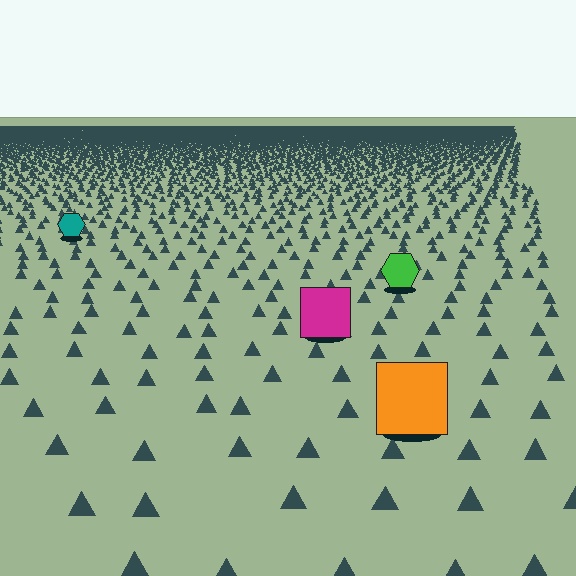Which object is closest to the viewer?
The orange square is closest. The texture marks near it are larger and more spread out.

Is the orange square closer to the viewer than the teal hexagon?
Yes. The orange square is closer — you can tell from the texture gradient: the ground texture is coarser near it.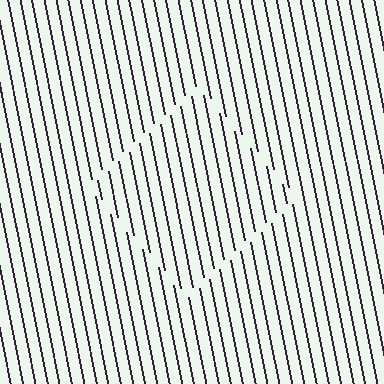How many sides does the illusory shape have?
4 sides — the line-ends trace a square.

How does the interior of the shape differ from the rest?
The interior of the shape contains the same grating, shifted by half a period — the contour is defined by the phase discontinuity where line-ends from the inner and outer gratings abut.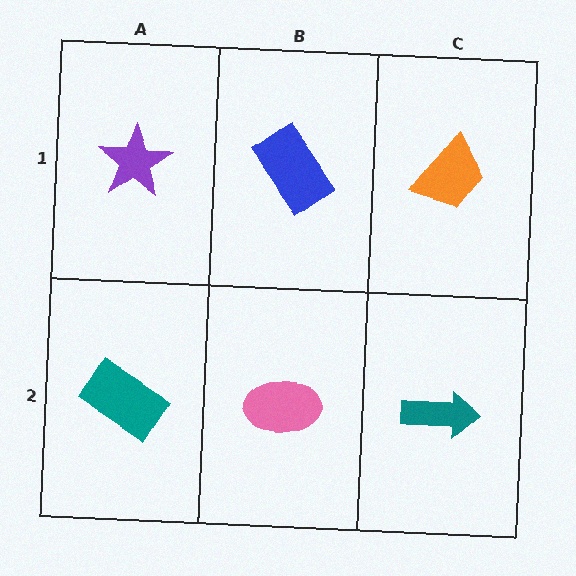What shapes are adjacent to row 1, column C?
A teal arrow (row 2, column C), a blue rectangle (row 1, column B).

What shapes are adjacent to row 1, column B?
A pink ellipse (row 2, column B), a purple star (row 1, column A), an orange trapezoid (row 1, column C).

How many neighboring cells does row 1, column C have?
2.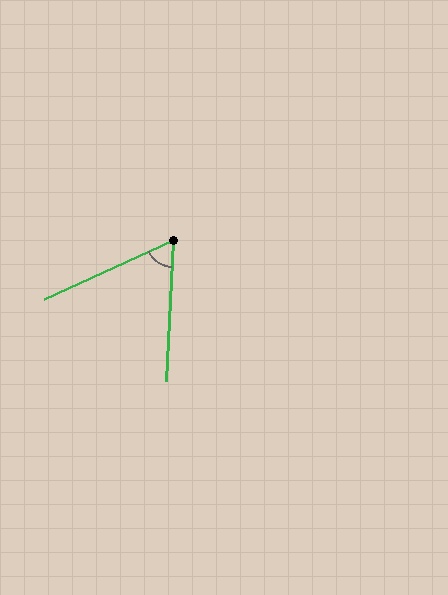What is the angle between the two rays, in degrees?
Approximately 63 degrees.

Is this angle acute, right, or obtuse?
It is acute.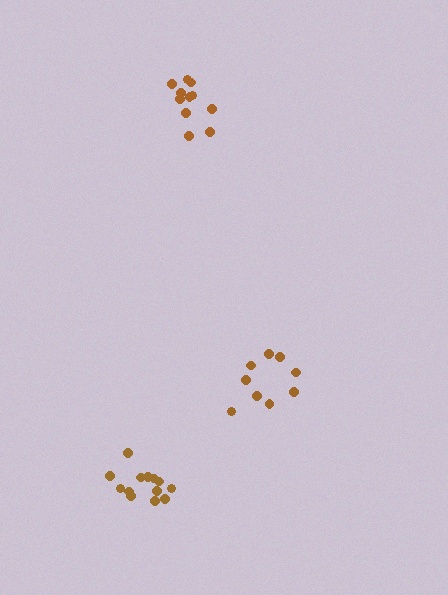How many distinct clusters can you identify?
There are 3 distinct clusters.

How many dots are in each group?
Group 1: 9 dots, Group 2: 11 dots, Group 3: 13 dots (33 total).